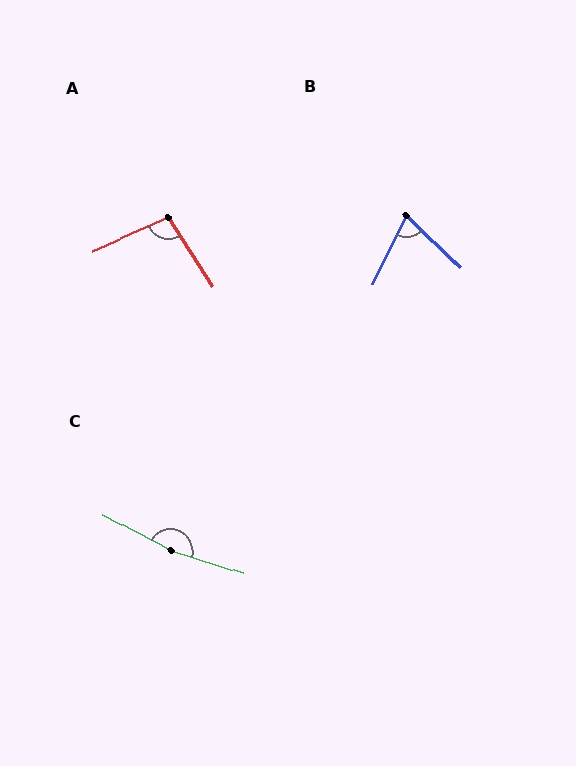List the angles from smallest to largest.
B (72°), A (99°), C (169°).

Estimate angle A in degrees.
Approximately 99 degrees.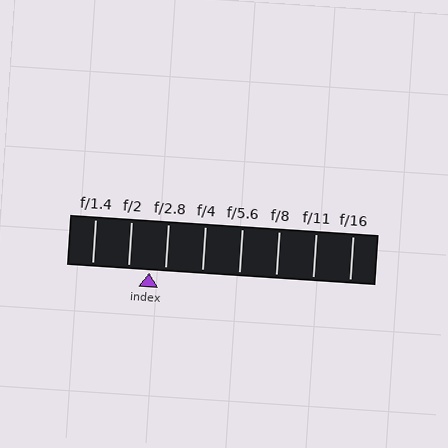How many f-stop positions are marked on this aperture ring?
There are 8 f-stop positions marked.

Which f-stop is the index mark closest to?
The index mark is closest to f/2.8.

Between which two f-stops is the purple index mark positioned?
The index mark is between f/2 and f/2.8.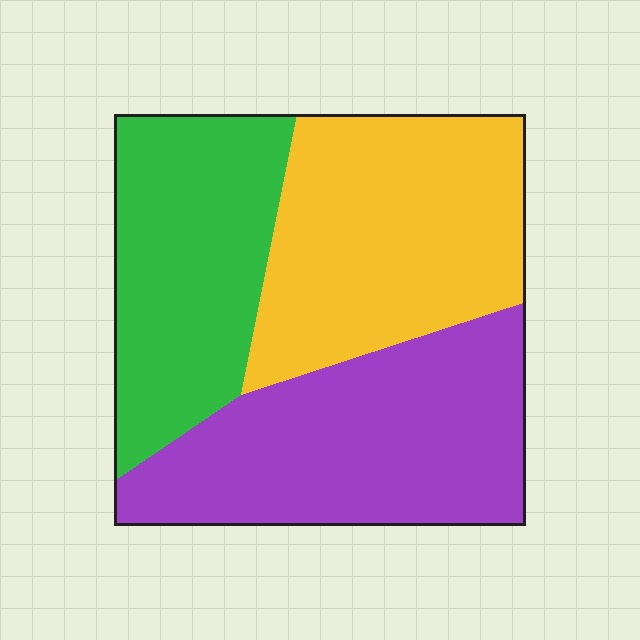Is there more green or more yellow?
Yellow.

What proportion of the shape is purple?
Purple covers around 35% of the shape.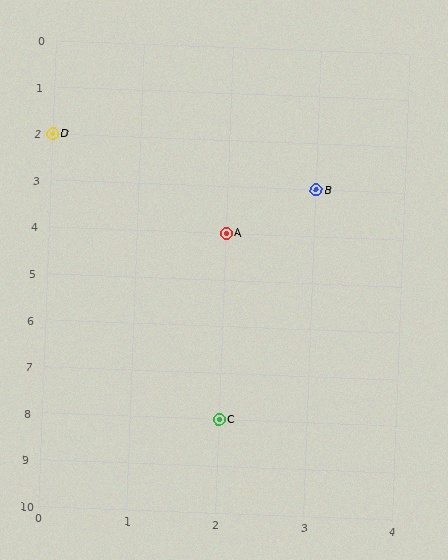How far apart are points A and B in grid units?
Points A and B are 1 column and 1 row apart (about 1.4 grid units diagonally).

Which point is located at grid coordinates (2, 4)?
Point A is at (2, 4).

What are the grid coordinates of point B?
Point B is at grid coordinates (3, 3).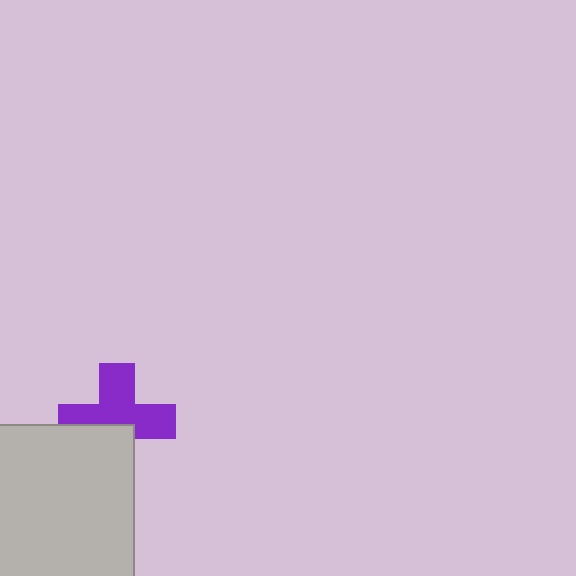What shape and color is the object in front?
The object in front is a light gray square.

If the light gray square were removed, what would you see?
You would see the complete purple cross.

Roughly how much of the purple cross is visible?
About half of it is visible (roughly 62%).